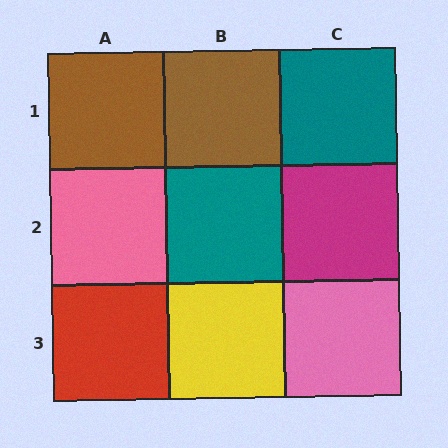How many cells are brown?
2 cells are brown.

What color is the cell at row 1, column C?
Teal.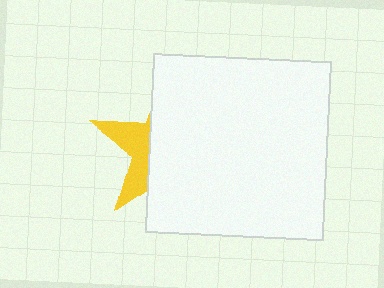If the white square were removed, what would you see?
You would see the complete yellow star.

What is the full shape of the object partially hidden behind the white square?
The partially hidden object is a yellow star.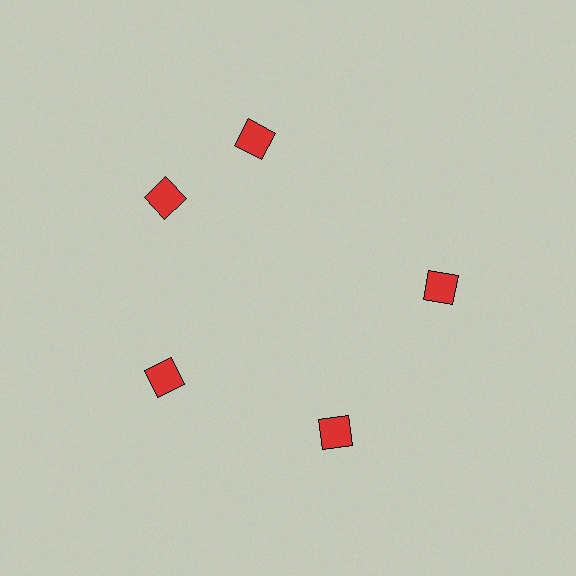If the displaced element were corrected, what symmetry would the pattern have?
It would have 5-fold rotational symmetry — the pattern would map onto itself every 72 degrees.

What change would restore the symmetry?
The symmetry would be restored by rotating it back into even spacing with its neighbors so that all 5 diamonds sit at equal angles and equal distance from the center.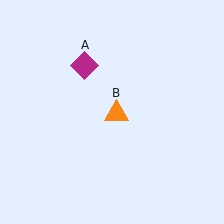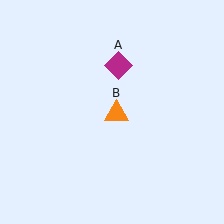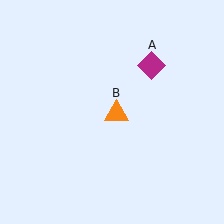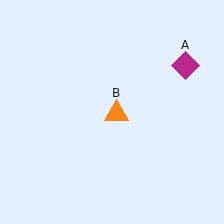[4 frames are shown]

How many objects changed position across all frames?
1 object changed position: magenta diamond (object A).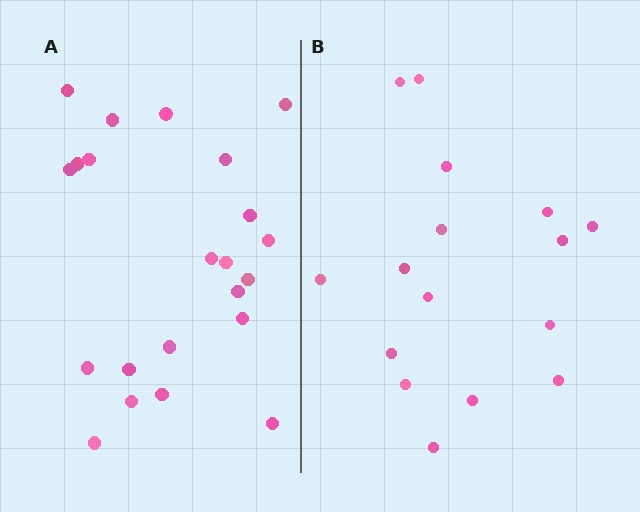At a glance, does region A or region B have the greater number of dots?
Region A (the left region) has more dots.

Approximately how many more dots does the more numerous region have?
Region A has about 6 more dots than region B.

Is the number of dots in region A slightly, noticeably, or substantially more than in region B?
Region A has noticeably more, but not dramatically so. The ratio is roughly 1.4 to 1.